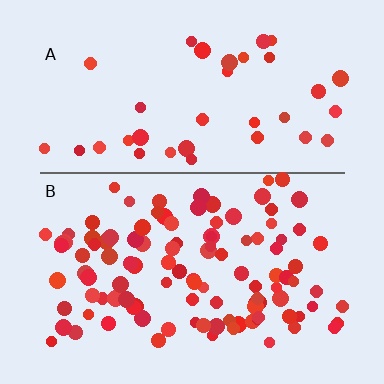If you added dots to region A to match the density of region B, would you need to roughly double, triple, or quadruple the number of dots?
Approximately triple.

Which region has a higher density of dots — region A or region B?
B (the bottom).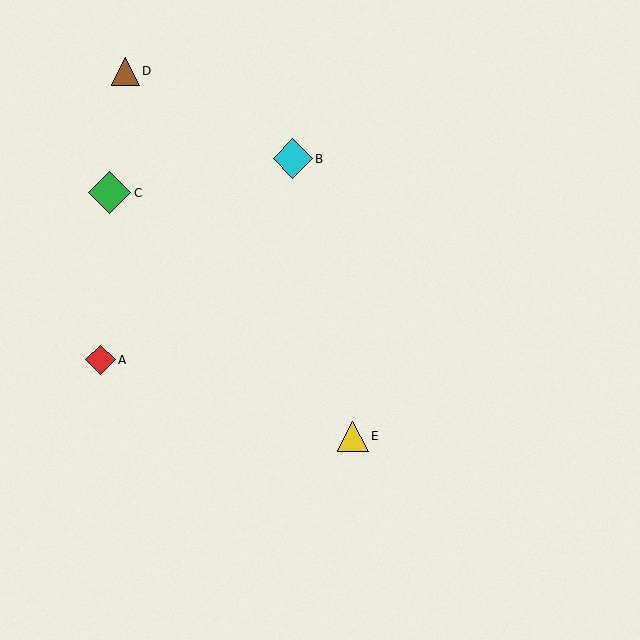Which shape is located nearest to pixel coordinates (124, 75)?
The brown triangle (labeled D) at (126, 71) is nearest to that location.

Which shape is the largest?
The green diamond (labeled C) is the largest.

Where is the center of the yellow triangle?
The center of the yellow triangle is at (353, 436).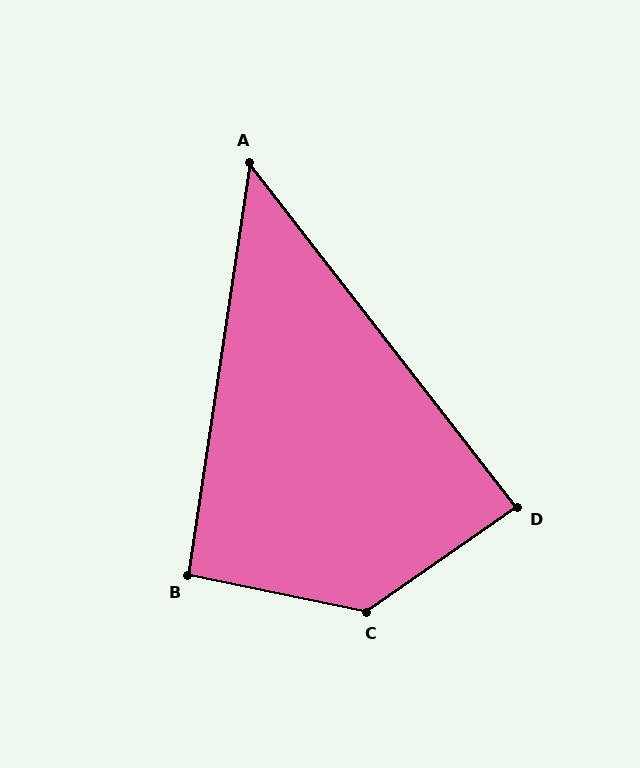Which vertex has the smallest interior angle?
A, at approximately 46 degrees.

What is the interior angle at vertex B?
Approximately 93 degrees (approximately right).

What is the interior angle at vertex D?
Approximately 87 degrees (approximately right).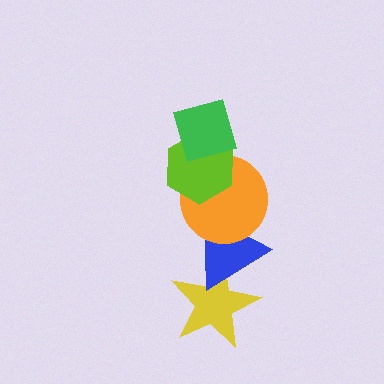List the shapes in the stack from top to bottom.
From top to bottom: the green diamond, the lime hexagon, the orange circle, the blue triangle, the yellow star.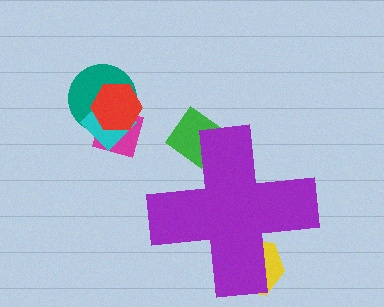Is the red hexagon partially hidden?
No, the red hexagon is fully visible.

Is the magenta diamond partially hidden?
No, the magenta diamond is fully visible.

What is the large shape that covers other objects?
A purple cross.